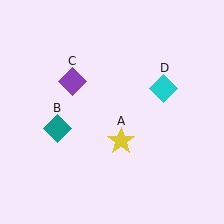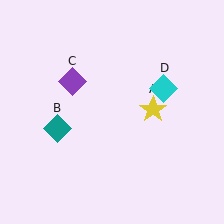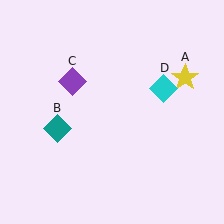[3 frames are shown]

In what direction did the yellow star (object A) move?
The yellow star (object A) moved up and to the right.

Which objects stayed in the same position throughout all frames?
Teal diamond (object B) and purple diamond (object C) and cyan diamond (object D) remained stationary.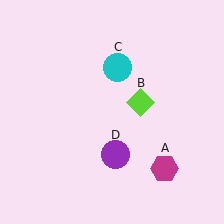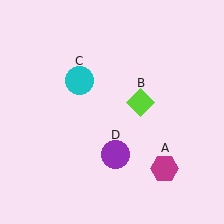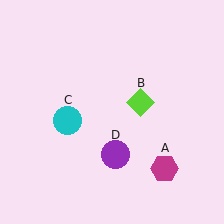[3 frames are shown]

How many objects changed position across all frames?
1 object changed position: cyan circle (object C).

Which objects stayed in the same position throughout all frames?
Magenta hexagon (object A) and lime diamond (object B) and purple circle (object D) remained stationary.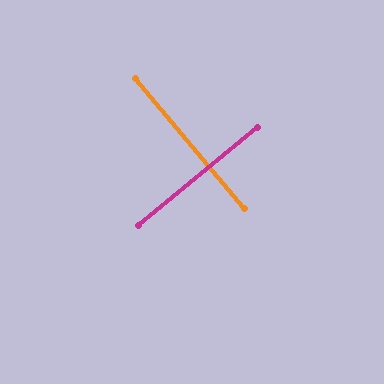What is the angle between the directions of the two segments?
Approximately 89 degrees.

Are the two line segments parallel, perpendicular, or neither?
Perpendicular — they meet at approximately 89°.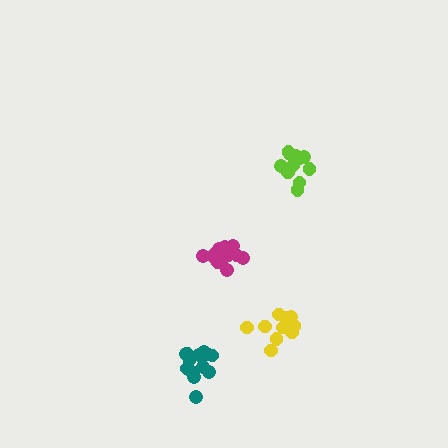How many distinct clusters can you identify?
There are 4 distinct clusters.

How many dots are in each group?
Group 1: 11 dots, Group 2: 13 dots, Group 3: 14 dots, Group 4: 13 dots (51 total).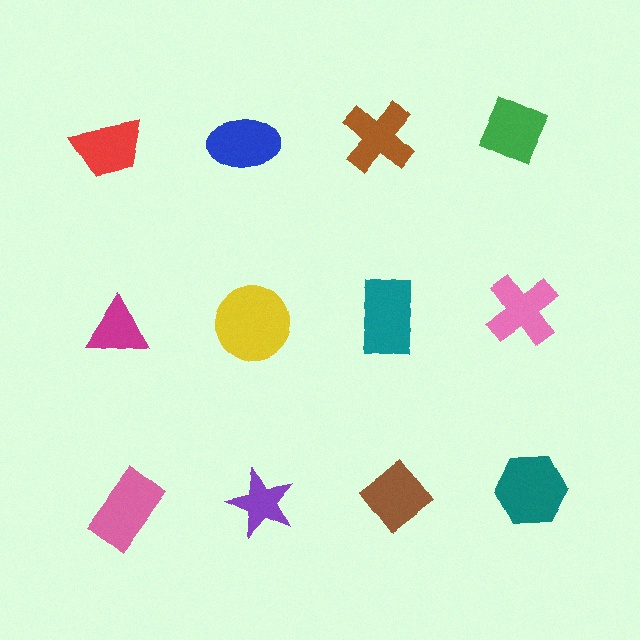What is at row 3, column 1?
A pink rectangle.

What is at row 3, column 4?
A teal hexagon.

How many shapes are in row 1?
4 shapes.